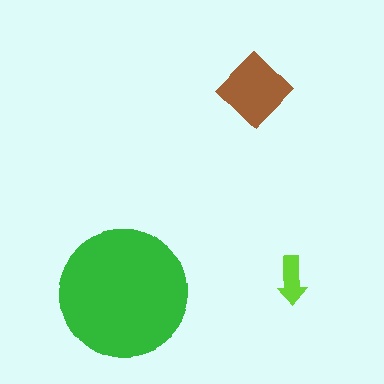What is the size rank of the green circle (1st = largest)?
1st.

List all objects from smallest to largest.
The lime arrow, the brown diamond, the green circle.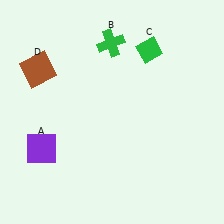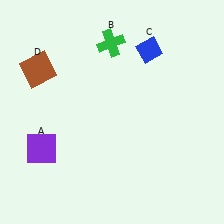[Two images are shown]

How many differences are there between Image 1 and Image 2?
There is 1 difference between the two images.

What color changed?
The diamond (C) changed from green in Image 1 to blue in Image 2.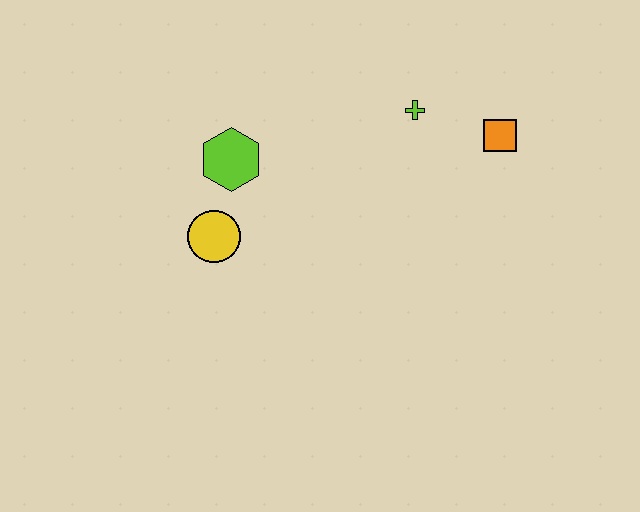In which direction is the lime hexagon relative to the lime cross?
The lime hexagon is to the left of the lime cross.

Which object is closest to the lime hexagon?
The yellow circle is closest to the lime hexagon.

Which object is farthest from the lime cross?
The yellow circle is farthest from the lime cross.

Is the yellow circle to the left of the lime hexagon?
Yes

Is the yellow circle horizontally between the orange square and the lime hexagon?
No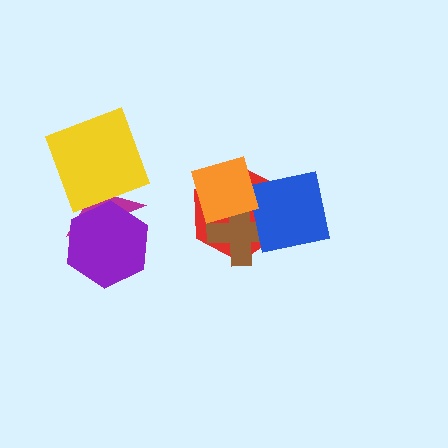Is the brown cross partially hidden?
Yes, it is partially covered by another shape.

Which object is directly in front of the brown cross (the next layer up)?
The blue square is directly in front of the brown cross.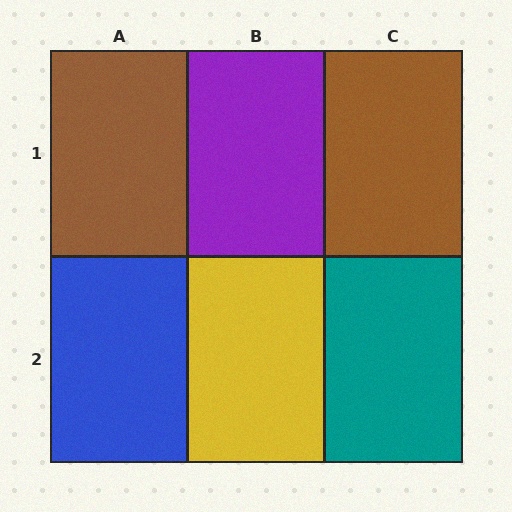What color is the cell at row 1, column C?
Brown.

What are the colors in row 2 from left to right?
Blue, yellow, teal.